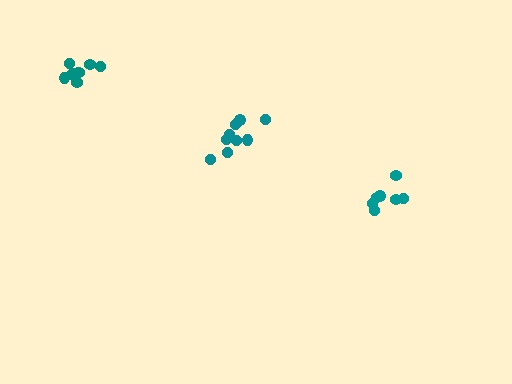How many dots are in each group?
Group 1: 7 dots, Group 2: 9 dots, Group 3: 9 dots (25 total).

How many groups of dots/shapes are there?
There are 3 groups.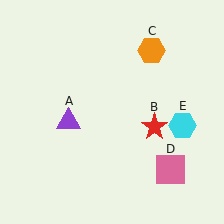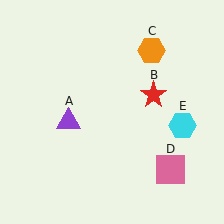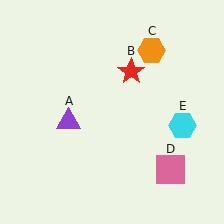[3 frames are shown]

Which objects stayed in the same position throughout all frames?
Purple triangle (object A) and orange hexagon (object C) and pink square (object D) and cyan hexagon (object E) remained stationary.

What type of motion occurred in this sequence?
The red star (object B) rotated counterclockwise around the center of the scene.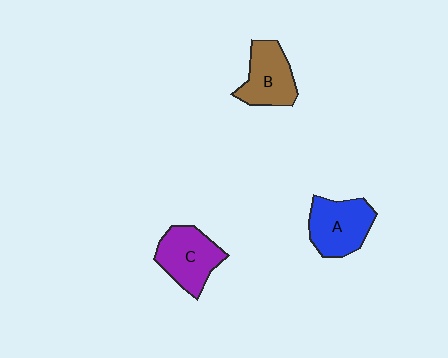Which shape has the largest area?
Shape C (purple).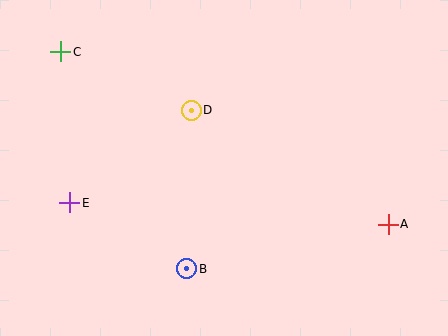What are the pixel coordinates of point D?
Point D is at (191, 110).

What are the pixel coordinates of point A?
Point A is at (388, 224).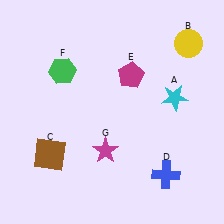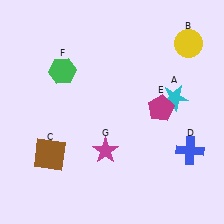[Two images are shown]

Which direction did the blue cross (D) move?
The blue cross (D) moved up.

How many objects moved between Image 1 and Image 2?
2 objects moved between the two images.